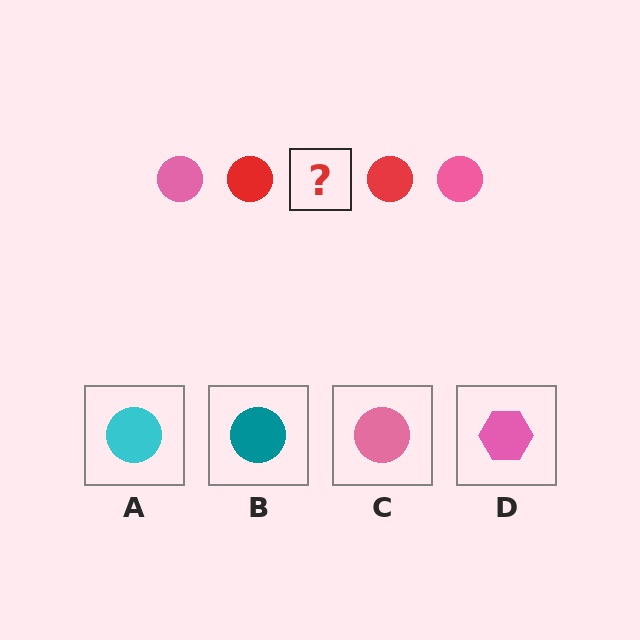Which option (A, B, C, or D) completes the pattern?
C.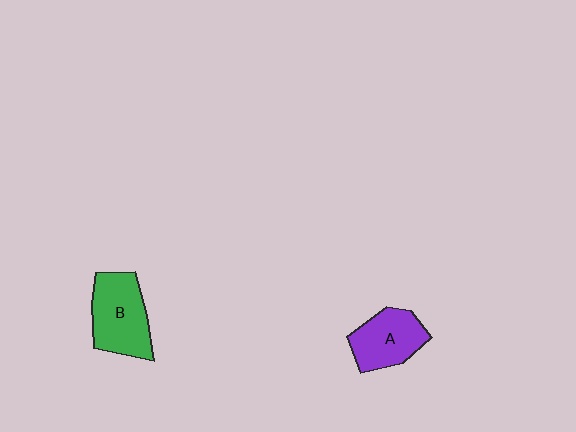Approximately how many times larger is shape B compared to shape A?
Approximately 1.2 times.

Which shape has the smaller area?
Shape A (purple).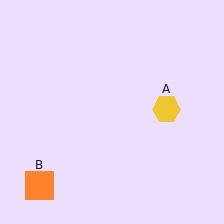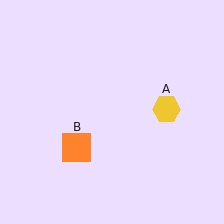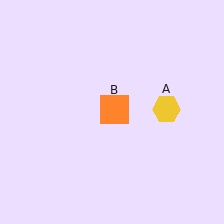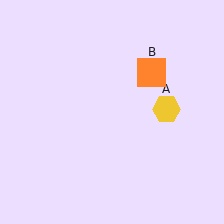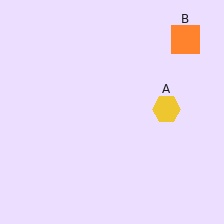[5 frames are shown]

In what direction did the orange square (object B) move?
The orange square (object B) moved up and to the right.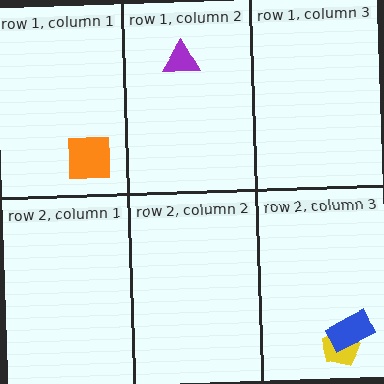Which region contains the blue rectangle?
The row 2, column 3 region.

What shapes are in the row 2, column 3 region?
The yellow pentagon, the blue rectangle.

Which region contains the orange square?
The row 1, column 1 region.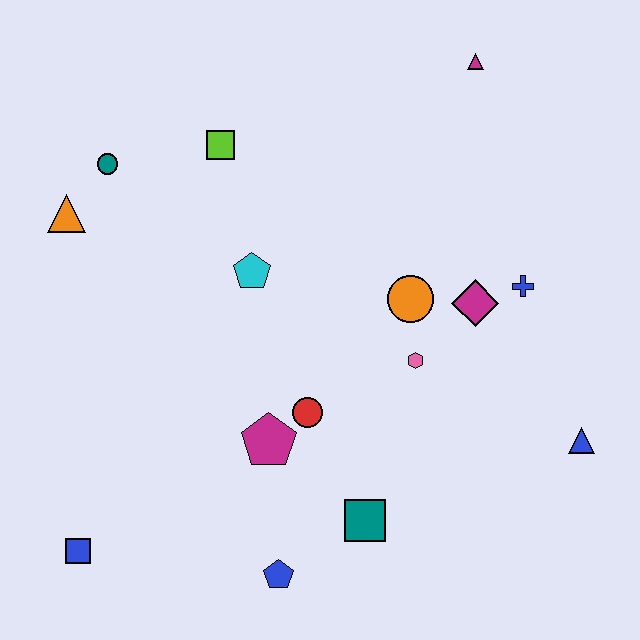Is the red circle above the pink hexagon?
No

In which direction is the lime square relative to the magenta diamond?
The lime square is to the left of the magenta diamond.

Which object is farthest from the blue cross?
The blue square is farthest from the blue cross.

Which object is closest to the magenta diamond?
The blue cross is closest to the magenta diamond.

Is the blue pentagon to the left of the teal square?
Yes